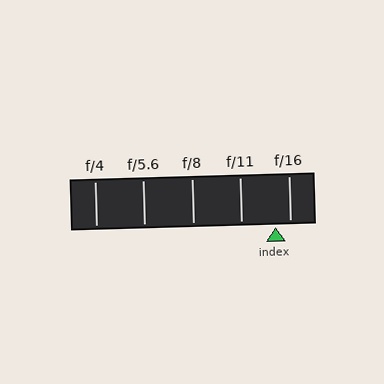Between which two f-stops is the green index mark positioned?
The index mark is between f/11 and f/16.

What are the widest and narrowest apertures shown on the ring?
The widest aperture shown is f/4 and the narrowest is f/16.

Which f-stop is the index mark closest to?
The index mark is closest to f/16.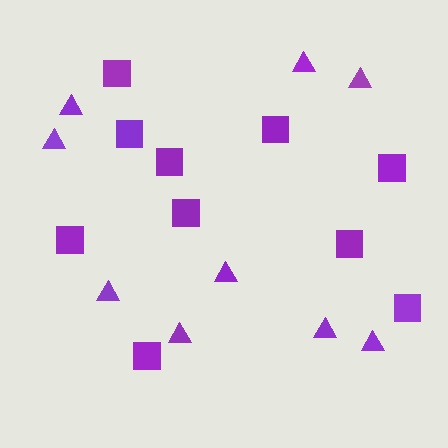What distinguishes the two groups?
There are 2 groups: one group of triangles (9) and one group of squares (10).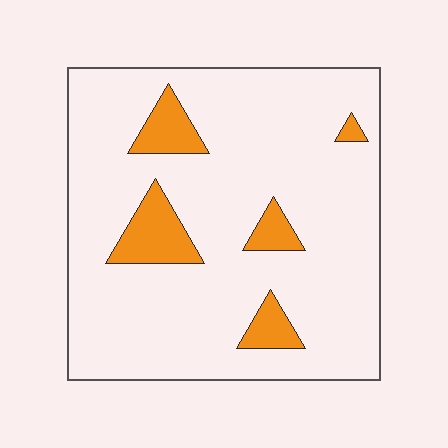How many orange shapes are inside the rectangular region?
5.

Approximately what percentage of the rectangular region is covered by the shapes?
Approximately 10%.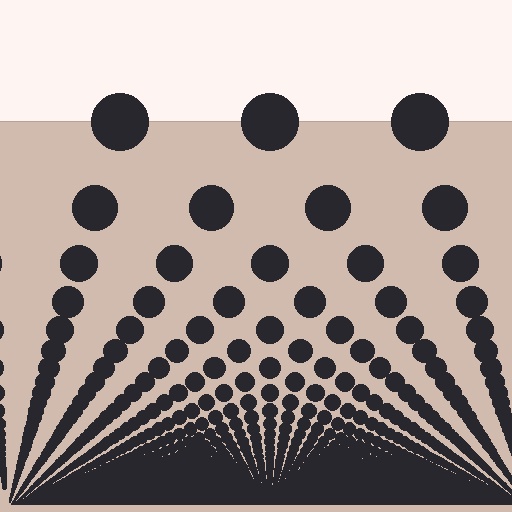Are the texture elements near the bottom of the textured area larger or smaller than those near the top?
Smaller. The gradient is inverted — elements near the bottom are smaller and denser.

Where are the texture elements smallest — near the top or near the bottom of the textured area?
Near the bottom.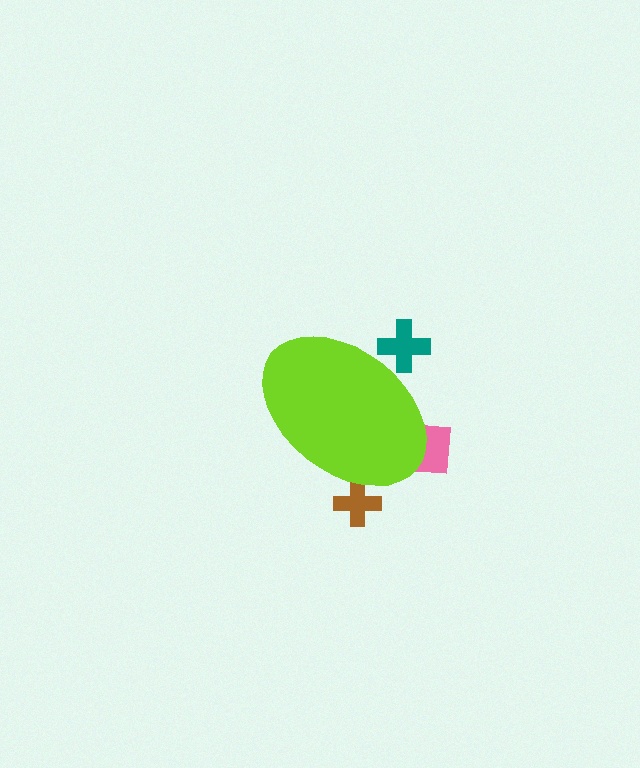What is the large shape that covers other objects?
A lime ellipse.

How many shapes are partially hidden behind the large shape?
3 shapes are partially hidden.